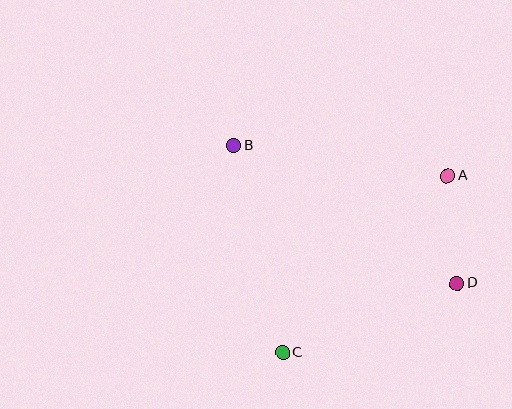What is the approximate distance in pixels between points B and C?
The distance between B and C is approximately 212 pixels.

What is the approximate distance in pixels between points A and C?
The distance between A and C is approximately 242 pixels.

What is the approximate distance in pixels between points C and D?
The distance between C and D is approximately 187 pixels.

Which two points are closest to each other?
Points A and D are closest to each other.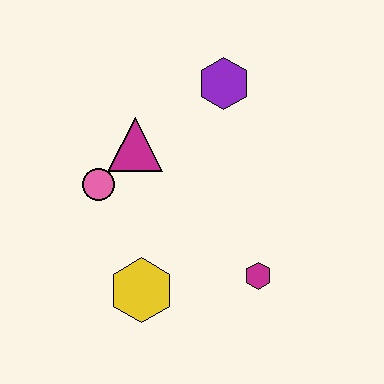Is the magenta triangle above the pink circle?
Yes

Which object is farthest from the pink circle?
The magenta hexagon is farthest from the pink circle.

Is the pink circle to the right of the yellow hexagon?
No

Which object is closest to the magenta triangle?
The pink circle is closest to the magenta triangle.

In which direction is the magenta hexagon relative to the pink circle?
The magenta hexagon is to the right of the pink circle.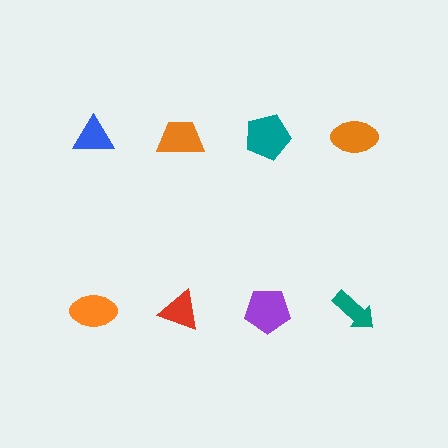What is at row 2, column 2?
A red triangle.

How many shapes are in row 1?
4 shapes.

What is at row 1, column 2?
An orange trapezoid.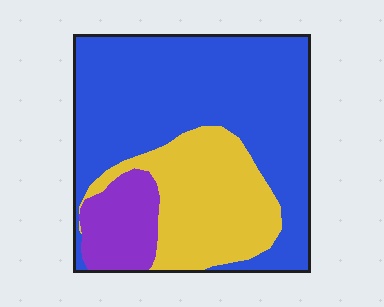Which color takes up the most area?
Blue, at roughly 60%.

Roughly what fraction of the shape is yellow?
Yellow takes up between a quarter and a half of the shape.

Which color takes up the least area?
Purple, at roughly 10%.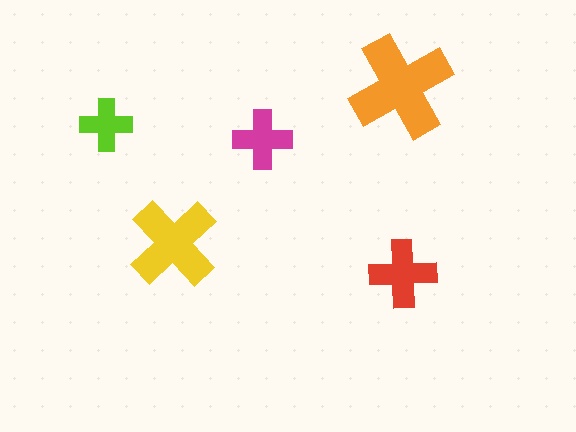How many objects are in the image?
There are 5 objects in the image.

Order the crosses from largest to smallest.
the orange one, the yellow one, the red one, the magenta one, the lime one.